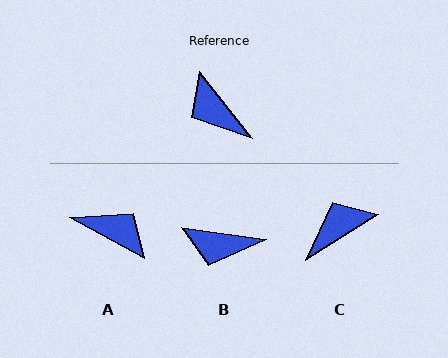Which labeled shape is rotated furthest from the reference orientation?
A, about 157 degrees away.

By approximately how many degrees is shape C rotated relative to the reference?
Approximately 96 degrees clockwise.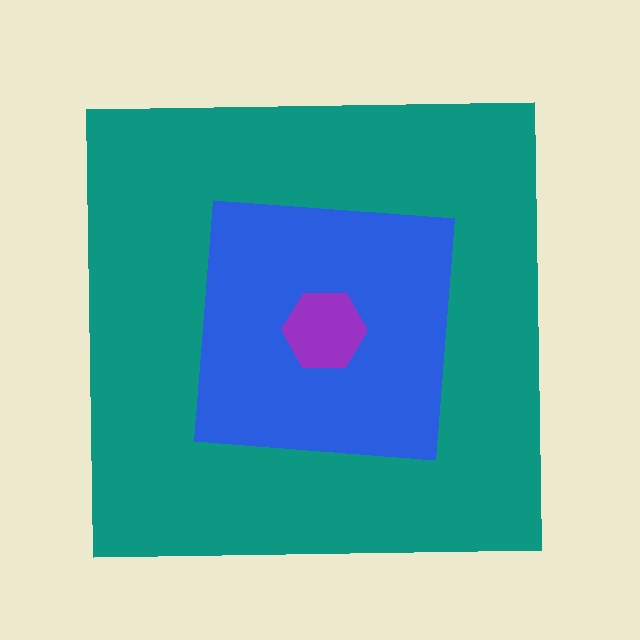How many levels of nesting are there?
3.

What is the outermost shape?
The teal square.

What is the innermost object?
The purple hexagon.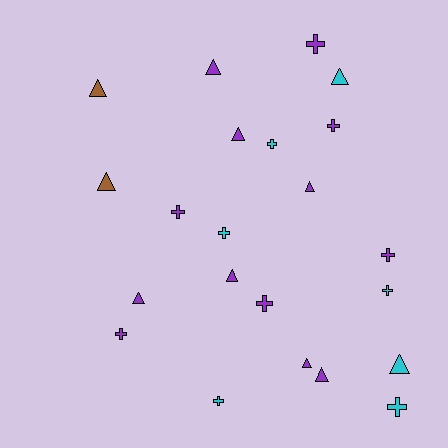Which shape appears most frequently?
Cross, with 11 objects.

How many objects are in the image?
There are 22 objects.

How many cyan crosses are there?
There are 5 cyan crosses.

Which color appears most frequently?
Purple, with 13 objects.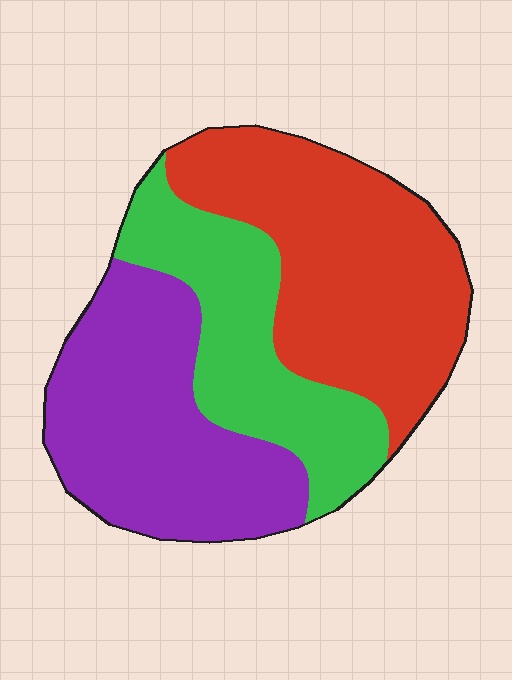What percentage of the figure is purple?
Purple covers about 35% of the figure.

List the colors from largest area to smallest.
From largest to smallest: red, purple, green.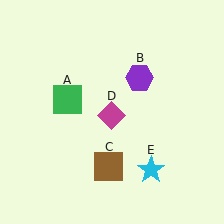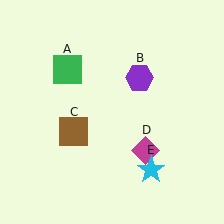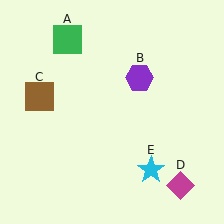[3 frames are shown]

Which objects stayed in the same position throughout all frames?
Purple hexagon (object B) and cyan star (object E) remained stationary.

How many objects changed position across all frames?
3 objects changed position: green square (object A), brown square (object C), magenta diamond (object D).